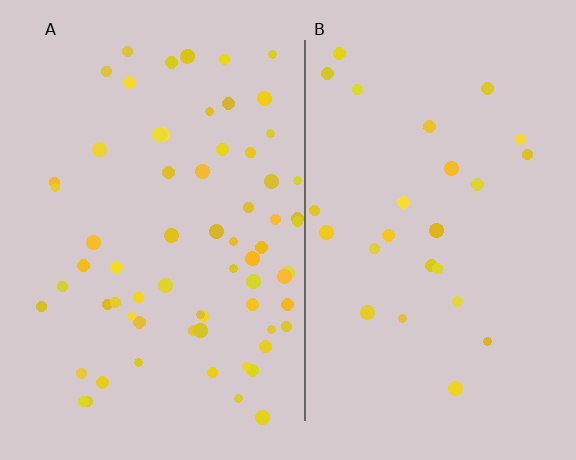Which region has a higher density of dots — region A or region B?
A (the left).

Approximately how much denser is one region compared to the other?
Approximately 2.6× — region A over region B.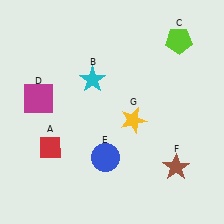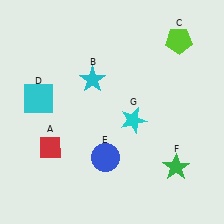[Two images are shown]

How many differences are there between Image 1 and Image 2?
There are 3 differences between the two images.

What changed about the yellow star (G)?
In Image 1, G is yellow. In Image 2, it changed to cyan.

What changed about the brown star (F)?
In Image 1, F is brown. In Image 2, it changed to green.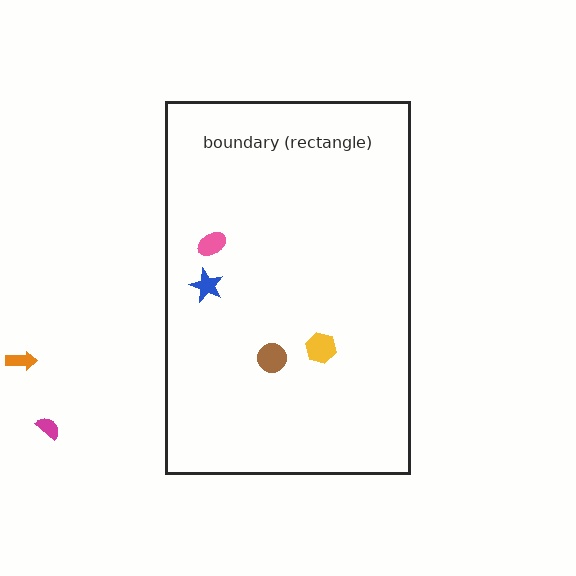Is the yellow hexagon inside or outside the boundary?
Inside.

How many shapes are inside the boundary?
4 inside, 2 outside.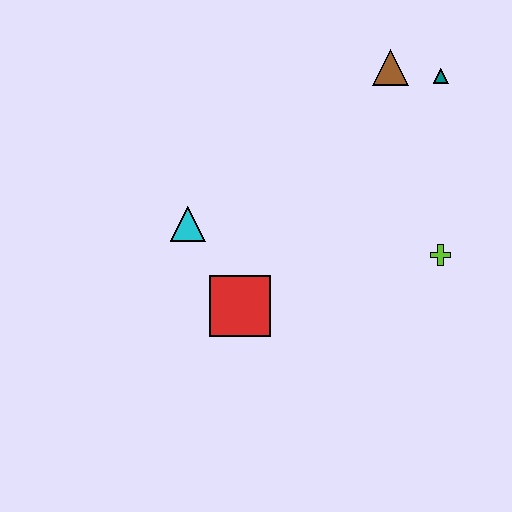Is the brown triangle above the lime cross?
Yes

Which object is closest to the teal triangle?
The brown triangle is closest to the teal triangle.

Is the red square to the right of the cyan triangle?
Yes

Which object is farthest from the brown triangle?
The red square is farthest from the brown triangle.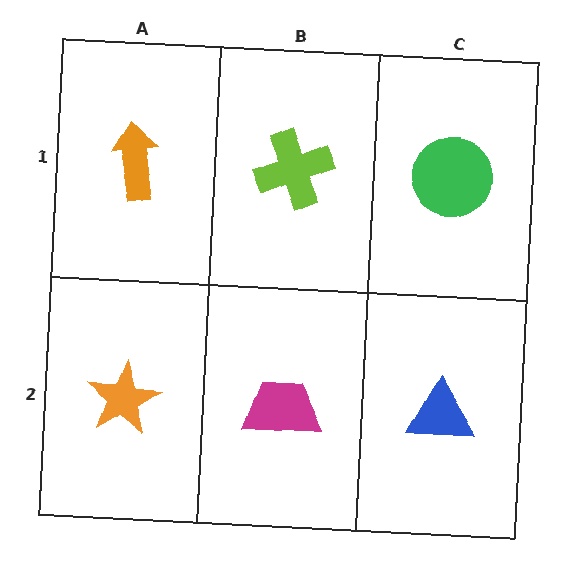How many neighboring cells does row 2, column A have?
2.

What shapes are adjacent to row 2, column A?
An orange arrow (row 1, column A), a magenta trapezoid (row 2, column B).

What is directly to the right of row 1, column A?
A lime cross.